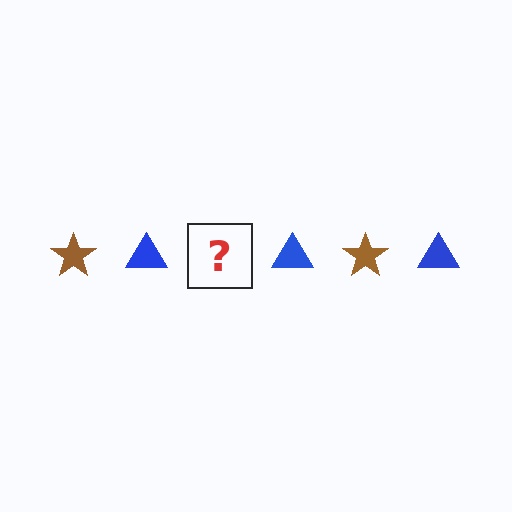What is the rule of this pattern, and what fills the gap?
The rule is that the pattern alternates between brown star and blue triangle. The gap should be filled with a brown star.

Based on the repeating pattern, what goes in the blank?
The blank should be a brown star.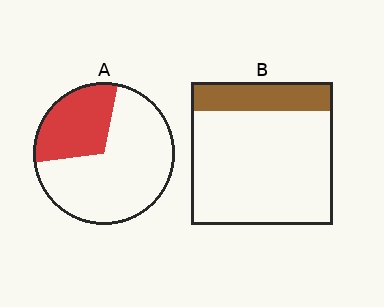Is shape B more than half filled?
No.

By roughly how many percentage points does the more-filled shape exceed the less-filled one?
By roughly 10 percentage points (A over B).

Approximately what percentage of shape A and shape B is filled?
A is approximately 30% and B is approximately 20%.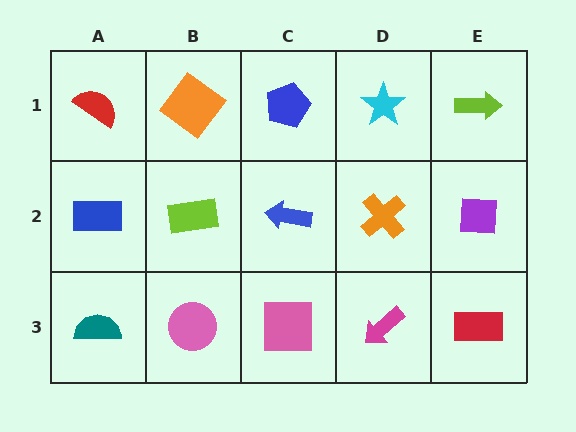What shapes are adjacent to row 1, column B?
A lime rectangle (row 2, column B), a red semicircle (row 1, column A), a blue pentagon (row 1, column C).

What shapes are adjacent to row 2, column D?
A cyan star (row 1, column D), a magenta arrow (row 3, column D), a blue arrow (row 2, column C), a purple square (row 2, column E).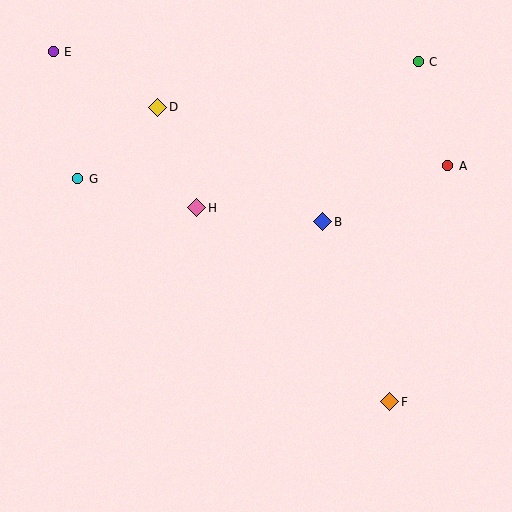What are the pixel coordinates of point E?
Point E is at (53, 52).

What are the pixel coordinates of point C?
Point C is at (418, 62).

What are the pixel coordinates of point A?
Point A is at (448, 166).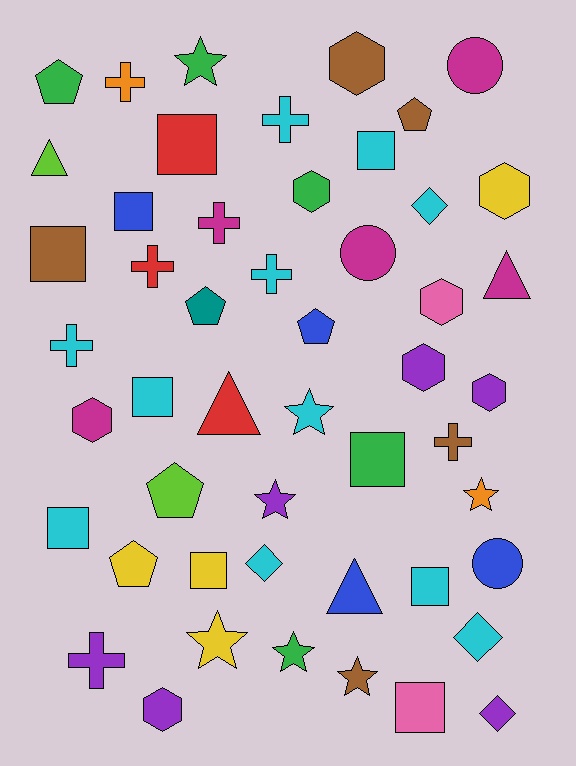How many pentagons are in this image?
There are 6 pentagons.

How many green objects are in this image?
There are 5 green objects.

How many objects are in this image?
There are 50 objects.